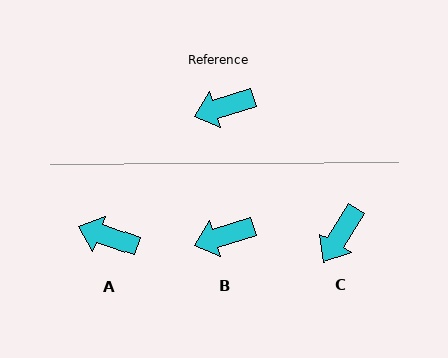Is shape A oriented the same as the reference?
No, it is off by about 37 degrees.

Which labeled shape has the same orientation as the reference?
B.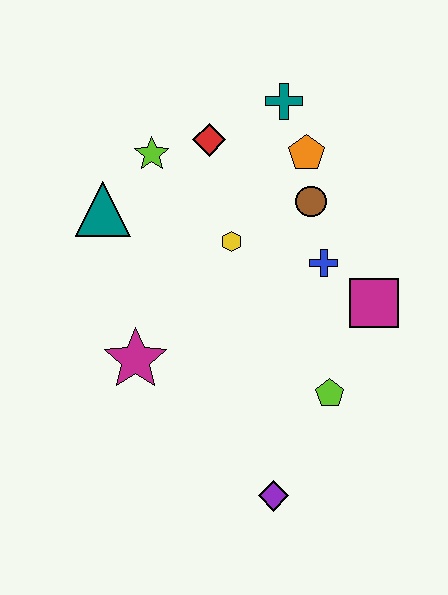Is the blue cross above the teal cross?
No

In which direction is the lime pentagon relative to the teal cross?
The lime pentagon is below the teal cross.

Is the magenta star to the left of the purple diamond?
Yes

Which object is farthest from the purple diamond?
The teal cross is farthest from the purple diamond.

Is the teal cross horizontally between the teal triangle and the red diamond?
No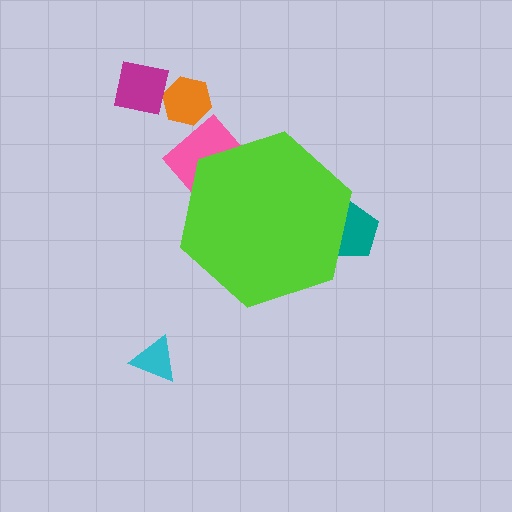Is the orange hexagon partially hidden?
No, the orange hexagon is fully visible.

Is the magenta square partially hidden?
No, the magenta square is fully visible.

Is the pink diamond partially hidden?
Yes, the pink diamond is partially hidden behind the lime hexagon.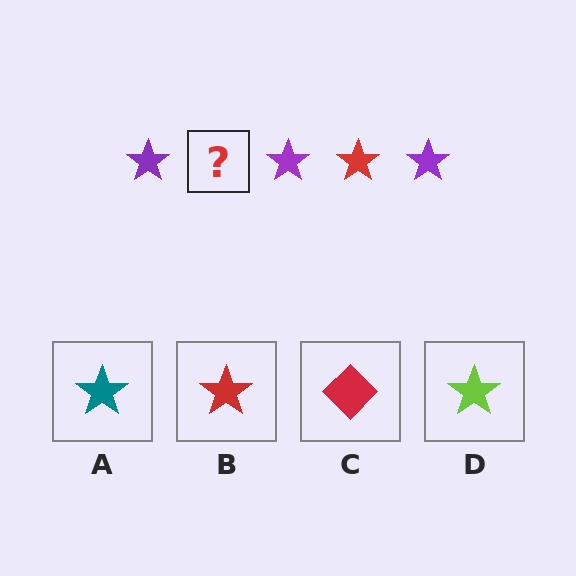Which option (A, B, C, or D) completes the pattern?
B.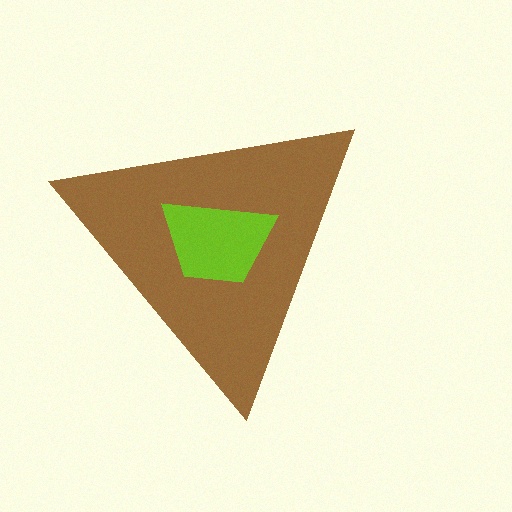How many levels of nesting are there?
2.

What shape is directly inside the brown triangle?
The lime trapezoid.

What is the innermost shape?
The lime trapezoid.